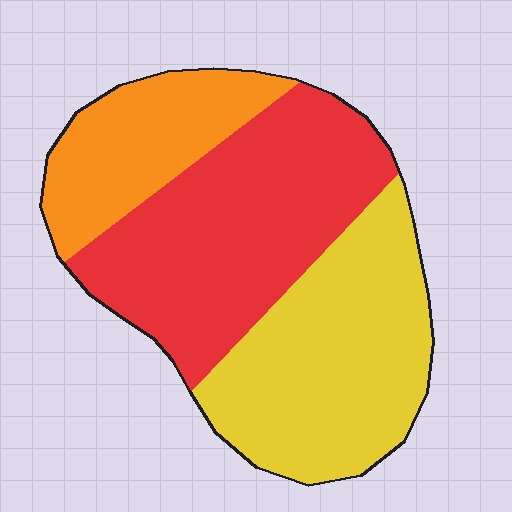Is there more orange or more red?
Red.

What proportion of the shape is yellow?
Yellow takes up about three eighths (3/8) of the shape.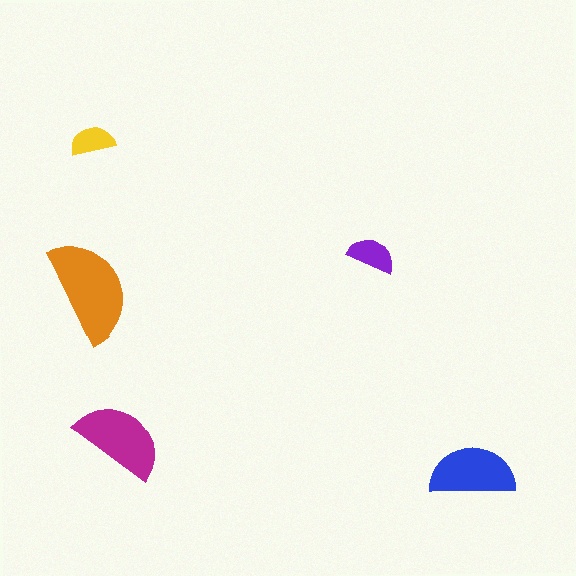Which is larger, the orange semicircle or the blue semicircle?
The orange one.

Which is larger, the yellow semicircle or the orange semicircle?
The orange one.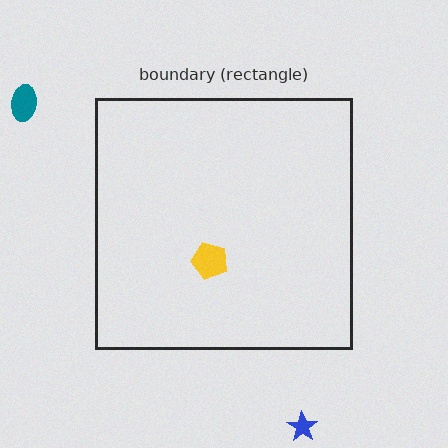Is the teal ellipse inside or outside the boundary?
Outside.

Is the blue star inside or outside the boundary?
Outside.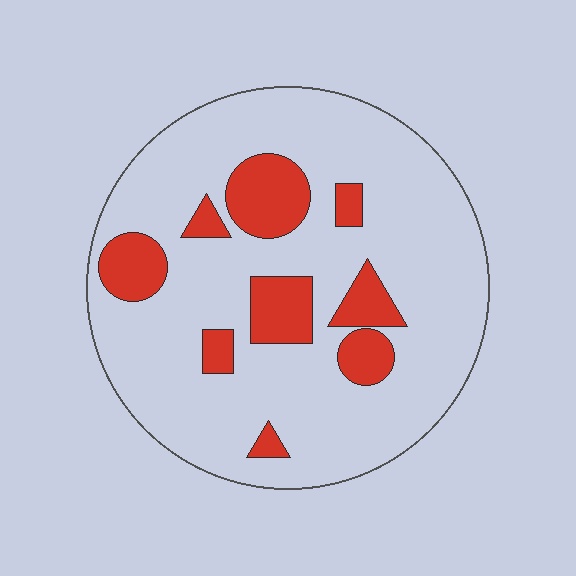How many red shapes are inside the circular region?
9.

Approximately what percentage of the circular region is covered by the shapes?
Approximately 20%.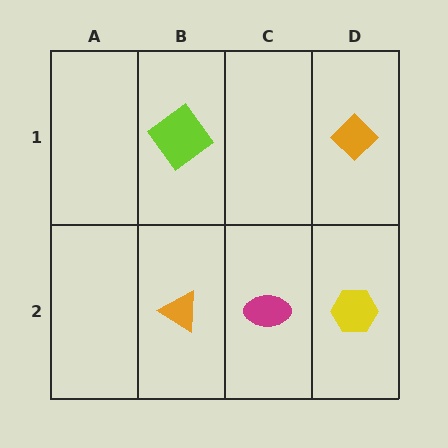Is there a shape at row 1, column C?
No, that cell is empty.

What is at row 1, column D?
An orange diamond.